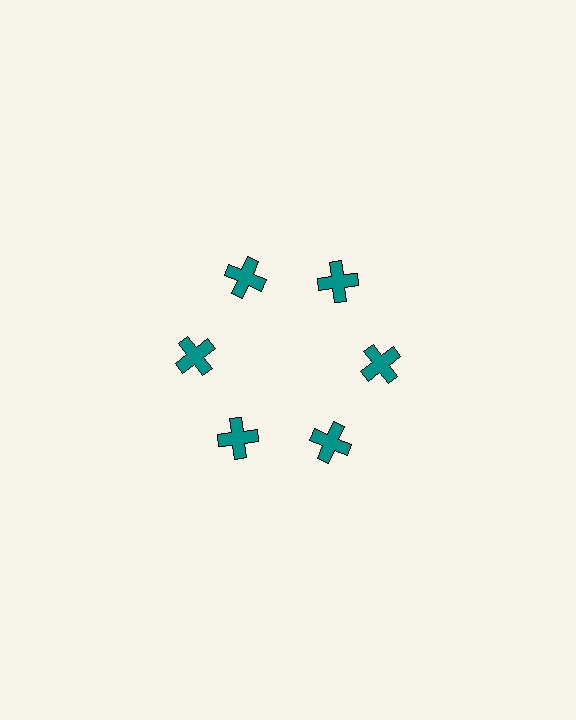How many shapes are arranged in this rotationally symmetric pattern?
There are 6 shapes, arranged in 6 groups of 1.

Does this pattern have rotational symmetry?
Yes, this pattern has 6-fold rotational symmetry. It looks the same after rotating 60 degrees around the center.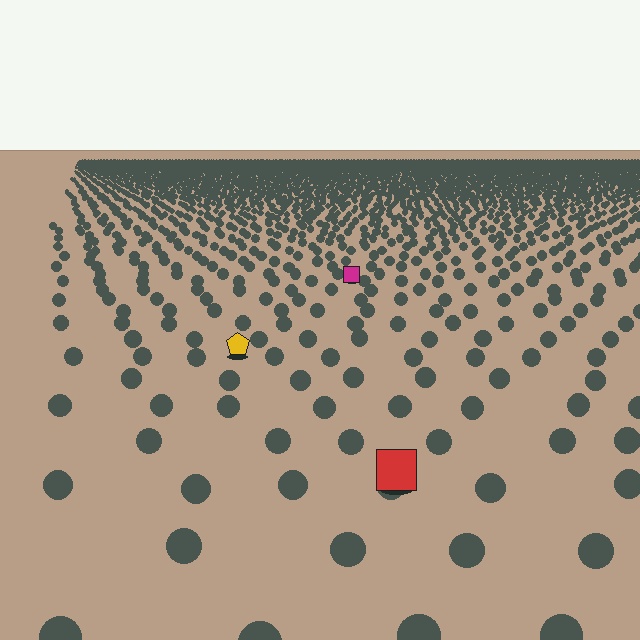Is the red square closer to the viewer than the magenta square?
Yes. The red square is closer — you can tell from the texture gradient: the ground texture is coarser near it.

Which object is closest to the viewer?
The red square is closest. The texture marks near it are larger and more spread out.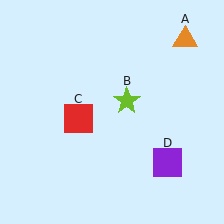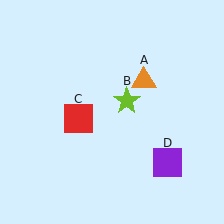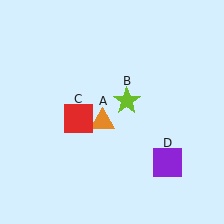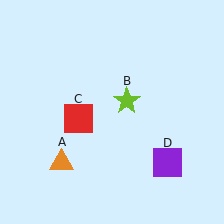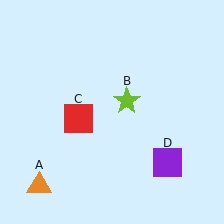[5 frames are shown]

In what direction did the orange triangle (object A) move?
The orange triangle (object A) moved down and to the left.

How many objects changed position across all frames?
1 object changed position: orange triangle (object A).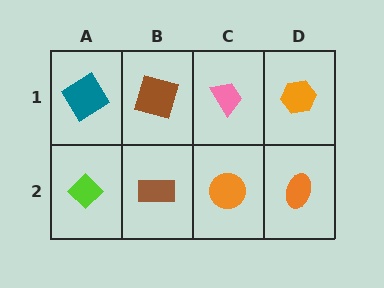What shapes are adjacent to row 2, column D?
An orange hexagon (row 1, column D), an orange circle (row 2, column C).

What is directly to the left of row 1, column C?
A brown square.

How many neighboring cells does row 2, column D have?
2.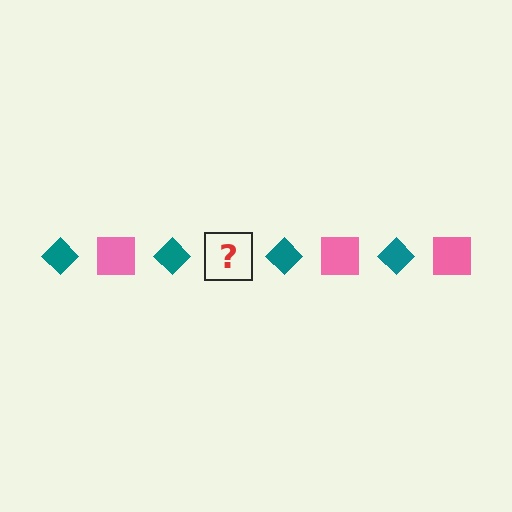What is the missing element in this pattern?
The missing element is a pink square.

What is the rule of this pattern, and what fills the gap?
The rule is that the pattern alternates between teal diamond and pink square. The gap should be filled with a pink square.